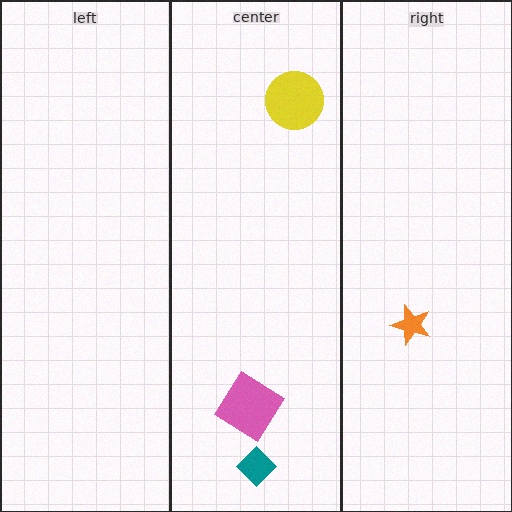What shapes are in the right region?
The orange star.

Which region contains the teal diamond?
The center region.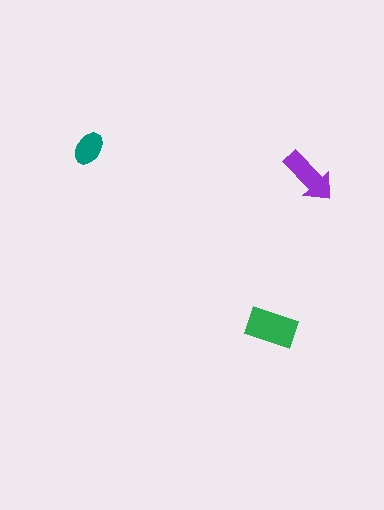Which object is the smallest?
The teal ellipse.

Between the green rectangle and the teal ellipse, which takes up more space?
The green rectangle.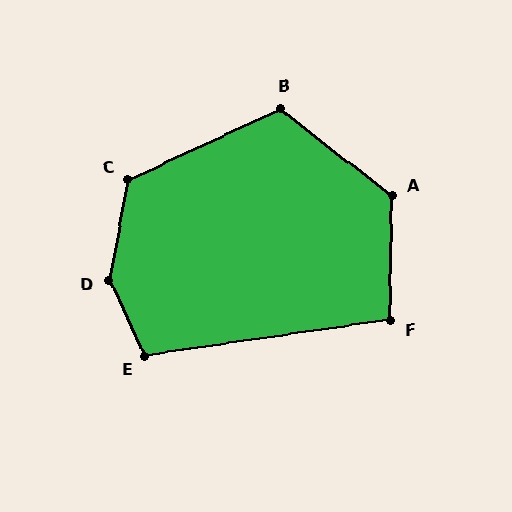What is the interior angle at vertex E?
Approximately 108 degrees (obtuse).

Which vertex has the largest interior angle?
D, at approximately 144 degrees.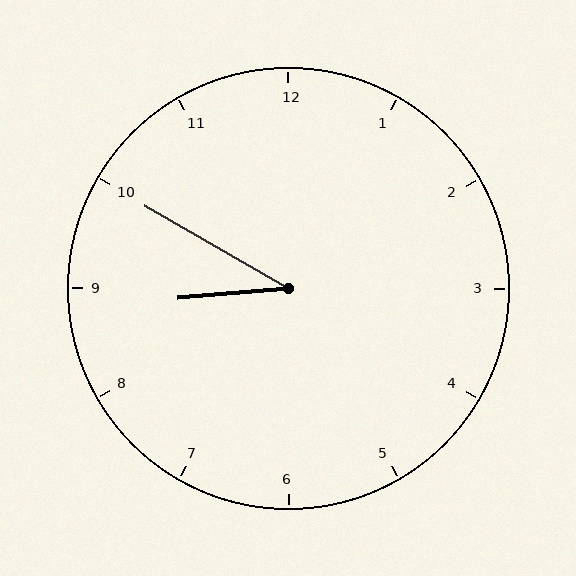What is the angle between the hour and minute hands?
Approximately 35 degrees.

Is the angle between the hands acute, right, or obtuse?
It is acute.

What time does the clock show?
8:50.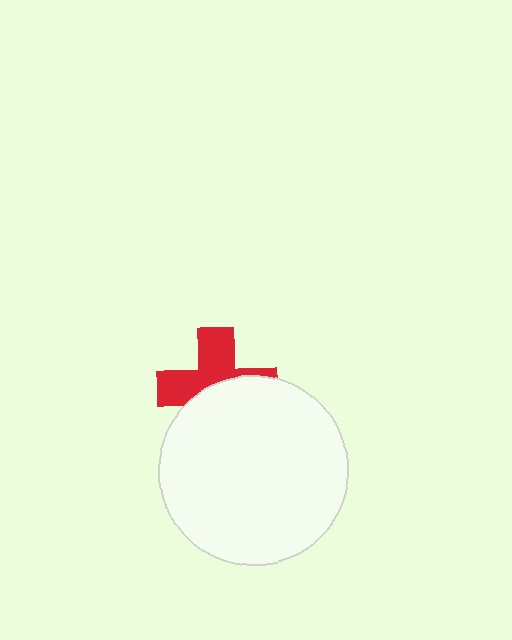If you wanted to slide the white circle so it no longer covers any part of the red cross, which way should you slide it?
Slide it down — that is the most direct way to separate the two shapes.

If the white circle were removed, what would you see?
You would see the complete red cross.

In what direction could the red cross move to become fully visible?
The red cross could move up. That would shift it out from behind the white circle entirely.